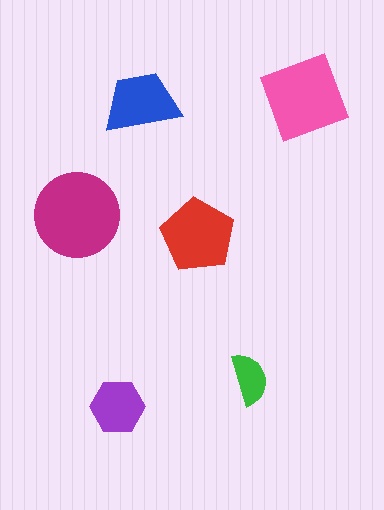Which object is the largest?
The magenta circle.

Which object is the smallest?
The green semicircle.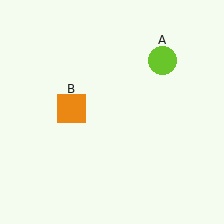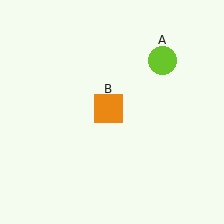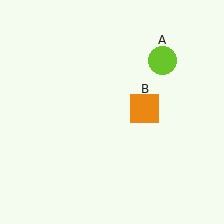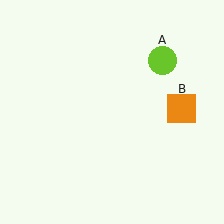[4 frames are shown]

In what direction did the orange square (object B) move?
The orange square (object B) moved right.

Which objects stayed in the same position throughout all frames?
Lime circle (object A) remained stationary.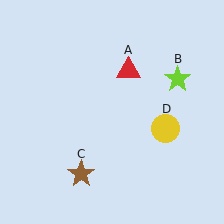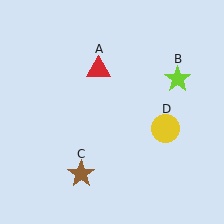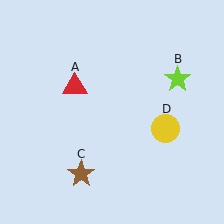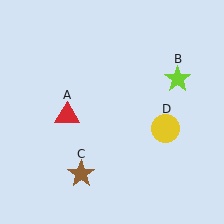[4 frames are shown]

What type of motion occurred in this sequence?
The red triangle (object A) rotated counterclockwise around the center of the scene.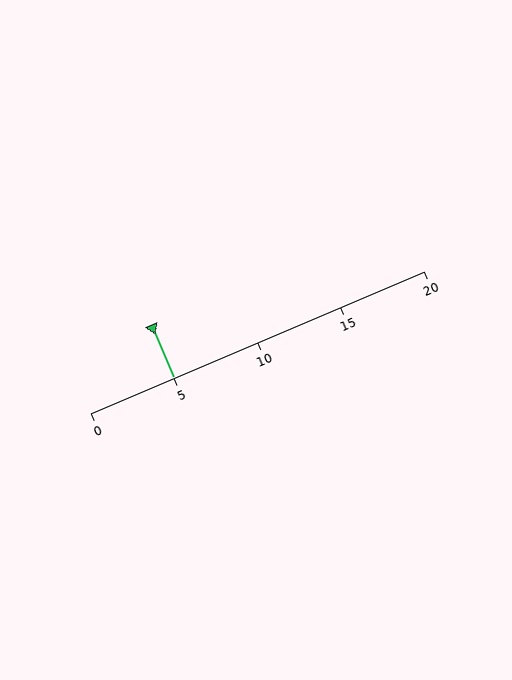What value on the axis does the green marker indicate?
The marker indicates approximately 5.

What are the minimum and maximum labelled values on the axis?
The axis runs from 0 to 20.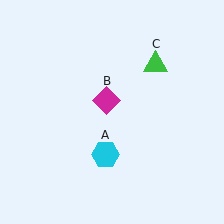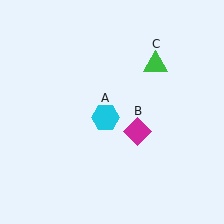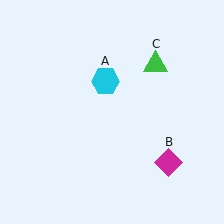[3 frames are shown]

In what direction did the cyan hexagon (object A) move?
The cyan hexagon (object A) moved up.